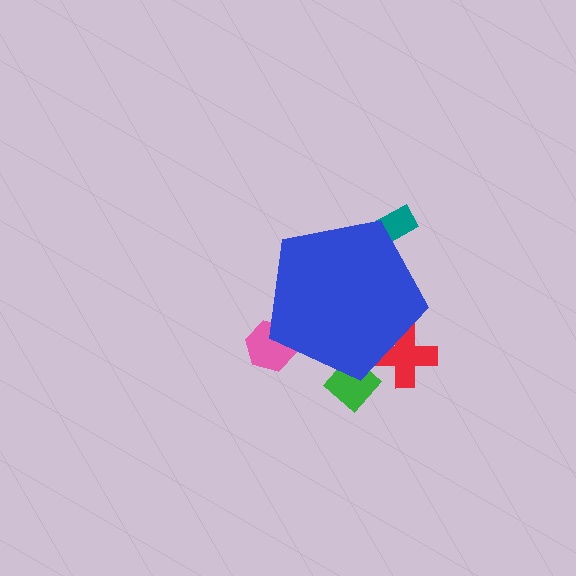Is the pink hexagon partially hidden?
Yes, the pink hexagon is partially hidden behind the blue pentagon.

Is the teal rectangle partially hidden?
Yes, the teal rectangle is partially hidden behind the blue pentagon.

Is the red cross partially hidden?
Yes, the red cross is partially hidden behind the blue pentagon.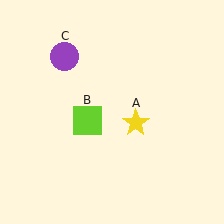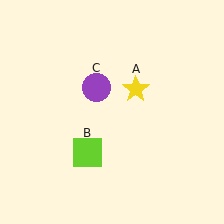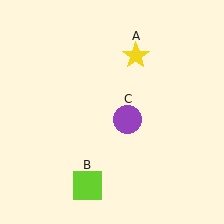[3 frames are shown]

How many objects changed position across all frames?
3 objects changed position: yellow star (object A), lime square (object B), purple circle (object C).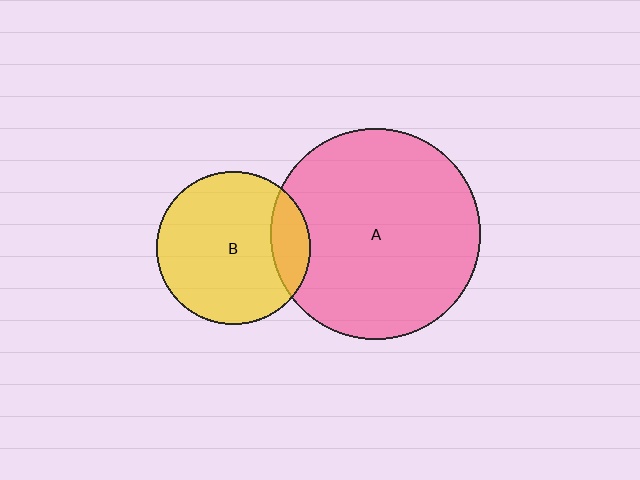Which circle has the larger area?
Circle A (pink).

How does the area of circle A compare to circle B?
Approximately 1.9 times.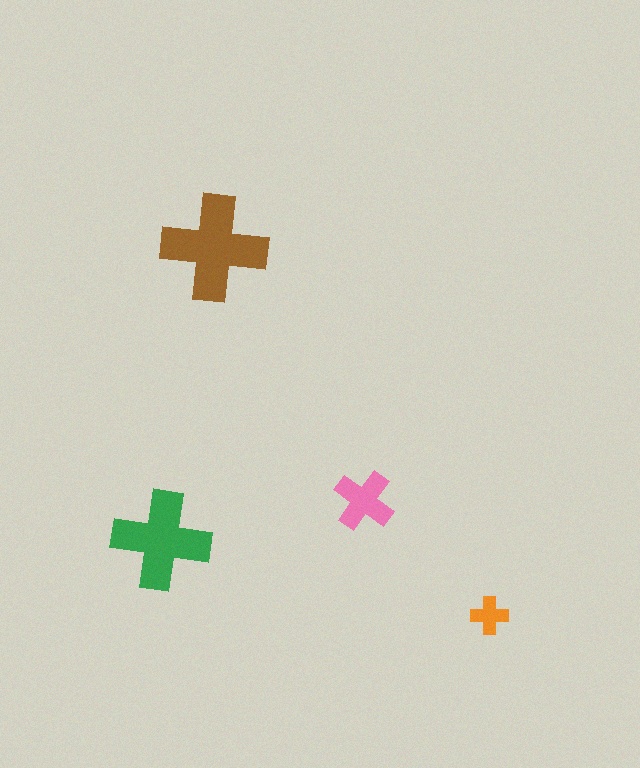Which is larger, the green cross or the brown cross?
The brown one.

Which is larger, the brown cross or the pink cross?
The brown one.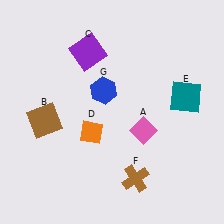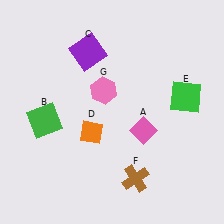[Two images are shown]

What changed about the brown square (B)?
In Image 1, B is brown. In Image 2, it changed to green.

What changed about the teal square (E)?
In Image 1, E is teal. In Image 2, it changed to green.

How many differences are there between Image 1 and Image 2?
There are 3 differences between the two images.